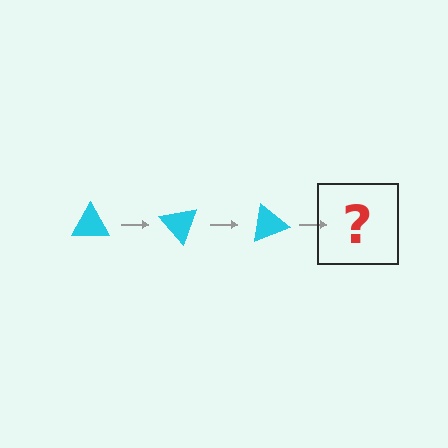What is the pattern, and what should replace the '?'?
The pattern is that the triangle rotates 50 degrees each step. The '?' should be a cyan triangle rotated 150 degrees.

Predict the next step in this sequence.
The next step is a cyan triangle rotated 150 degrees.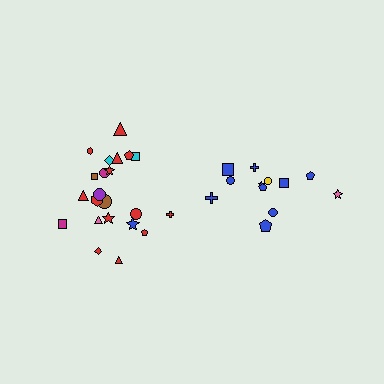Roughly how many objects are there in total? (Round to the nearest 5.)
Roughly 35 objects in total.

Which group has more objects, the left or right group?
The left group.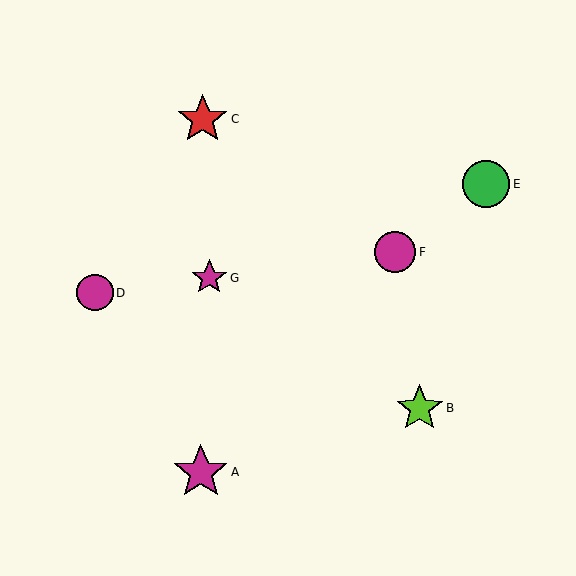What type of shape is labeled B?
Shape B is a lime star.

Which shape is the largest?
The magenta star (labeled A) is the largest.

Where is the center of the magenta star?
The center of the magenta star is at (201, 472).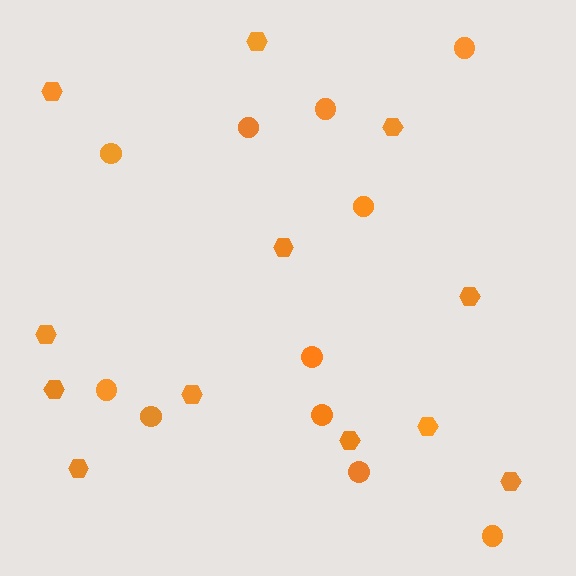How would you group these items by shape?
There are 2 groups: one group of circles (11) and one group of hexagons (12).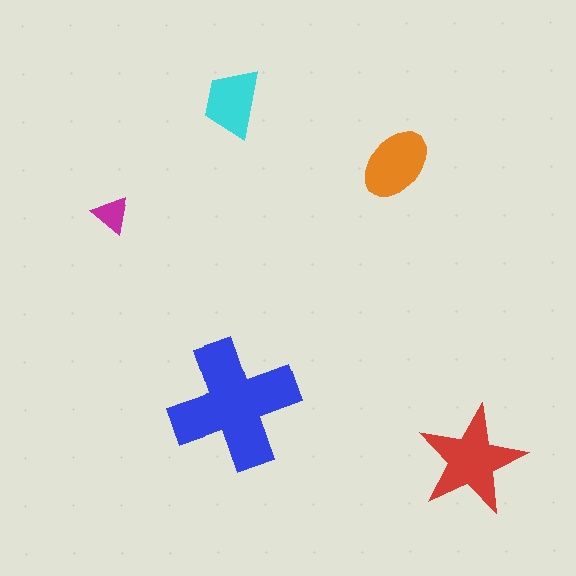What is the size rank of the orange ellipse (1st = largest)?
3rd.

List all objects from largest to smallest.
The blue cross, the red star, the orange ellipse, the cyan trapezoid, the magenta triangle.